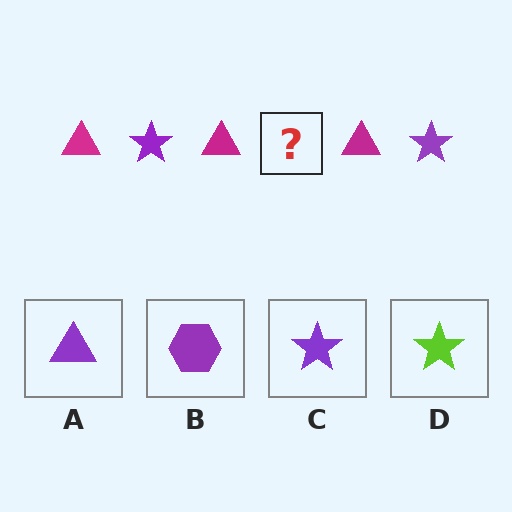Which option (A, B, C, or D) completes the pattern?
C.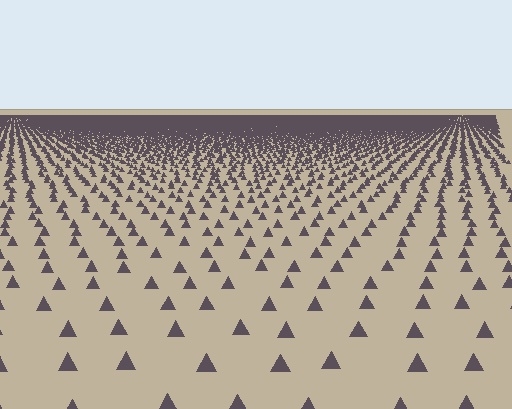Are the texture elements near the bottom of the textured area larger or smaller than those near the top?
Larger. Near the bottom, elements are closer to the viewer and appear at a bigger on-screen size.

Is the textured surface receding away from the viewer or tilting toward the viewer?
The surface is receding away from the viewer. Texture elements get smaller and denser toward the top.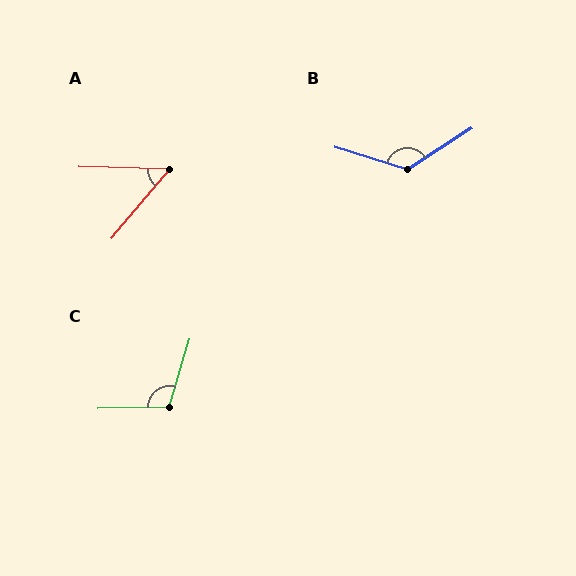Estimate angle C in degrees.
Approximately 108 degrees.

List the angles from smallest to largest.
A (52°), C (108°), B (130°).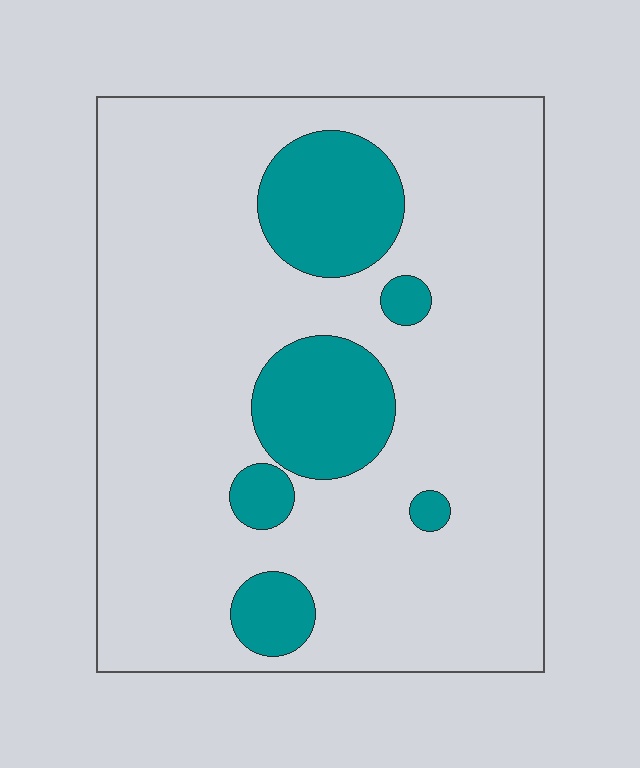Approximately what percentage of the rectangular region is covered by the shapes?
Approximately 20%.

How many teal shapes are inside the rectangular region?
6.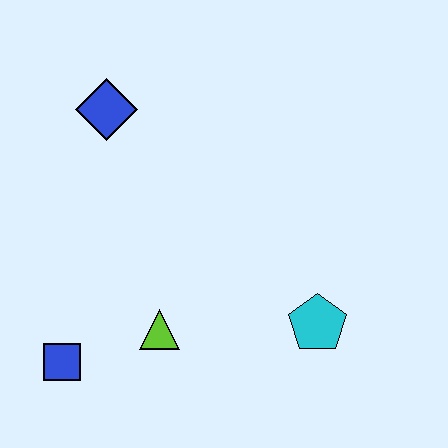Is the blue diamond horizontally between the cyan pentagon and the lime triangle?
No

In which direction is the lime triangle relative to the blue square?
The lime triangle is to the right of the blue square.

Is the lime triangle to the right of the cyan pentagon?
No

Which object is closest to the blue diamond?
The lime triangle is closest to the blue diamond.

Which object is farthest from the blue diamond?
The cyan pentagon is farthest from the blue diamond.